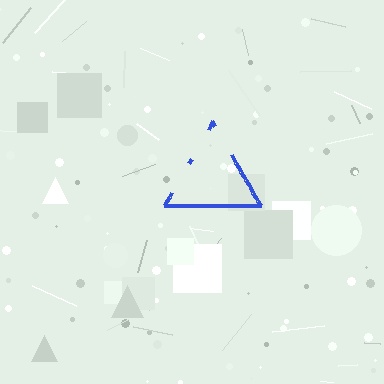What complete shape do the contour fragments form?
The contour fragments form a triangle.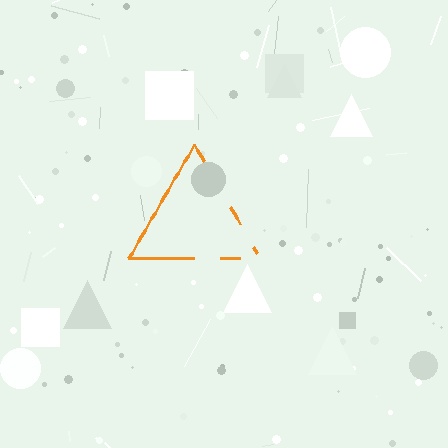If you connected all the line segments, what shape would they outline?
They would outline a triangle.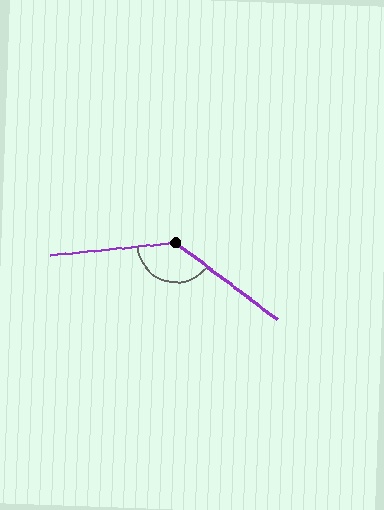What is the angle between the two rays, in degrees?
Approximately 137 degrees.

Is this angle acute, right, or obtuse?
It is obtuse.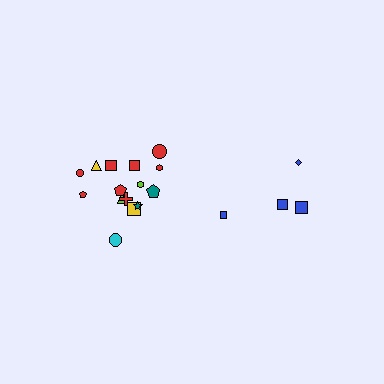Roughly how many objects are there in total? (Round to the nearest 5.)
Roughly 20 objects in total.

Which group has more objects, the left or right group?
The left group.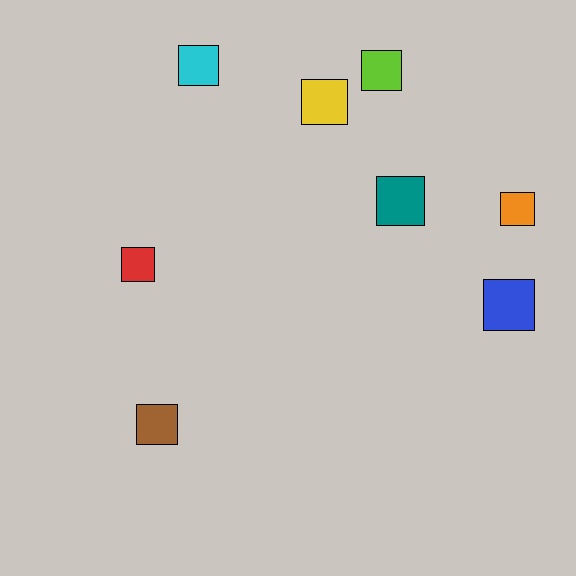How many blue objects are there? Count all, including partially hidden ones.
There is 1 blue object.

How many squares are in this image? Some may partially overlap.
There are 8 squares.